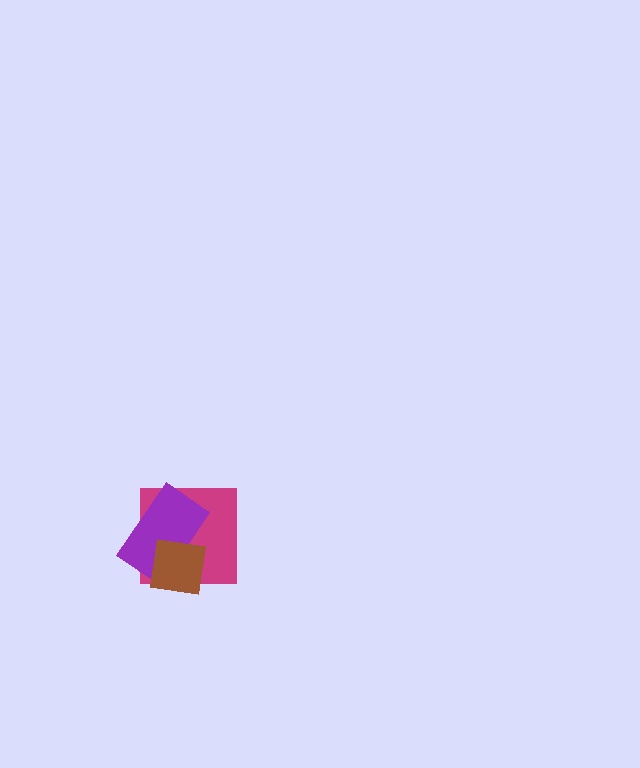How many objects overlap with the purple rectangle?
2 objects overlap with the purple rectangle.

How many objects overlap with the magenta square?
2 objects overlap with the magenta square.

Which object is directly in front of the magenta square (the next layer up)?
The purple rectangle is directly in front of the magenta square.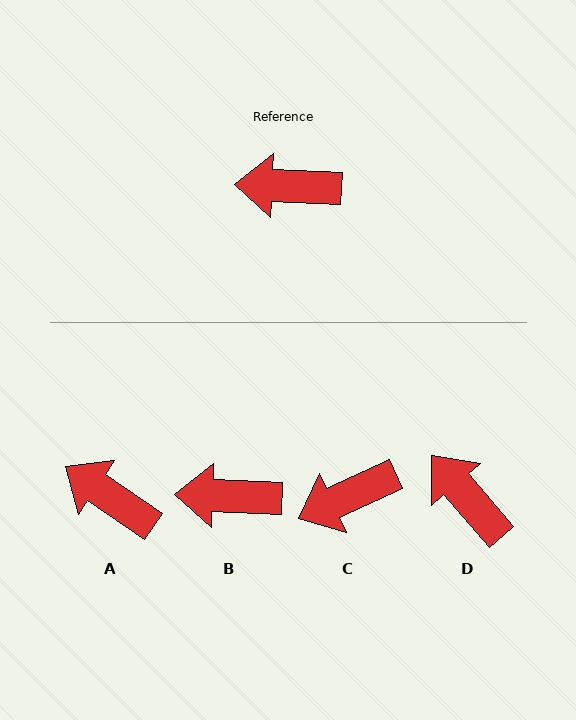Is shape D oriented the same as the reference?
No, it is off by about 47 degrees.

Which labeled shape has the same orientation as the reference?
B.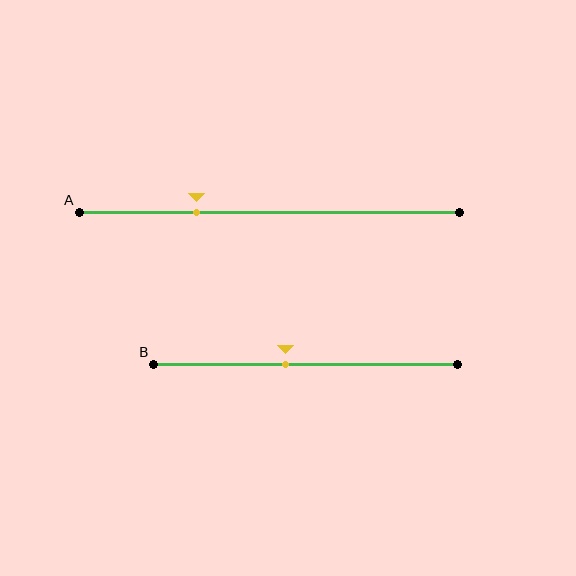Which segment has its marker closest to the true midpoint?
Segment B has its marker closest to the true midpoint.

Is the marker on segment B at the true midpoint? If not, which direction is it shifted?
No, the marker on segment B is shifted to the left by about 7% of the segment length.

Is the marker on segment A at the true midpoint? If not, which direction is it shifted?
No, the marker on segment A is shifted to the left by about 19% of the segment length.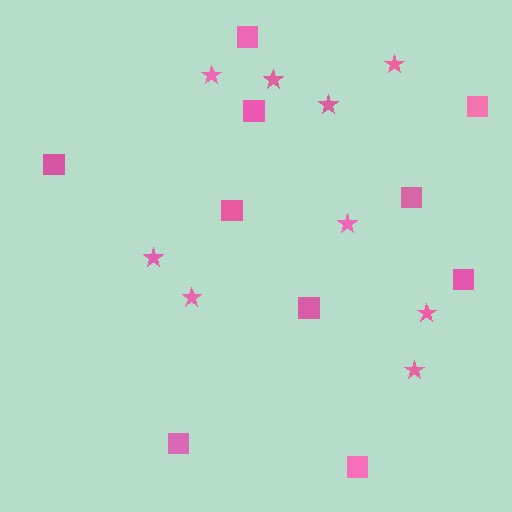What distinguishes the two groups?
There are 2 groups: one group of squares (10) and one group of stars (9).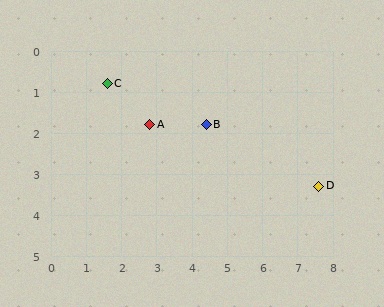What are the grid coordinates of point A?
Point A is at approximately (2.8, 1.8).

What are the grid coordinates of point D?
Point D is at approximately (7.6, 3.3).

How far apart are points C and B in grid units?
Points C and B are about 3.0 grid units apart.